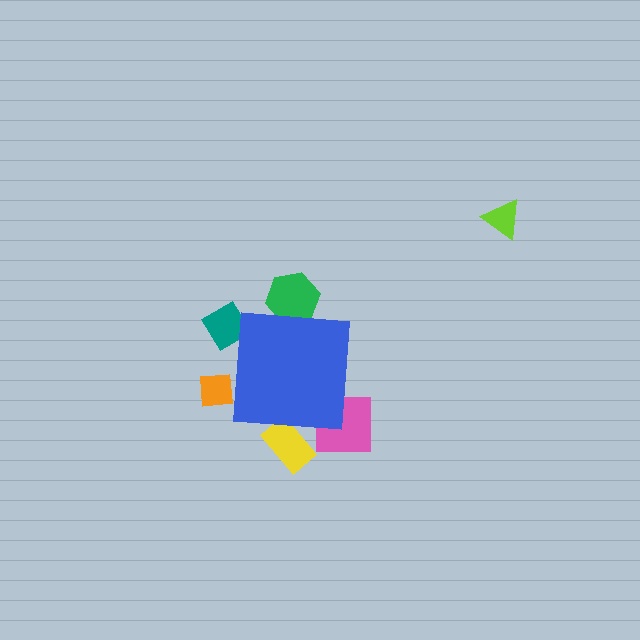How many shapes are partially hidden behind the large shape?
5 shapes are partially hidden.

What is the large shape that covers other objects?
A blue square.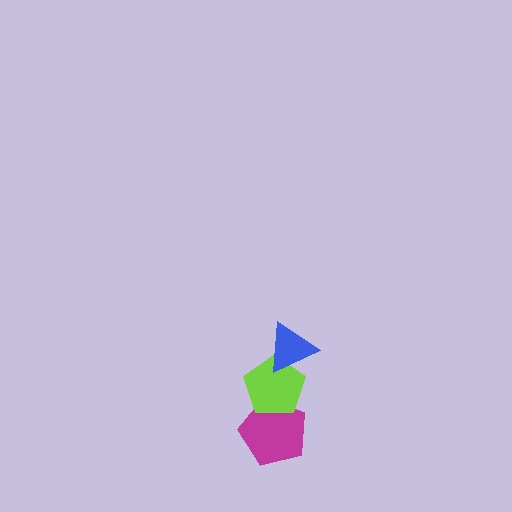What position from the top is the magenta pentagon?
The magenta pentagon is 3rd from the top.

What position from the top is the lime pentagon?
The lime pentagon is 2nd from the top.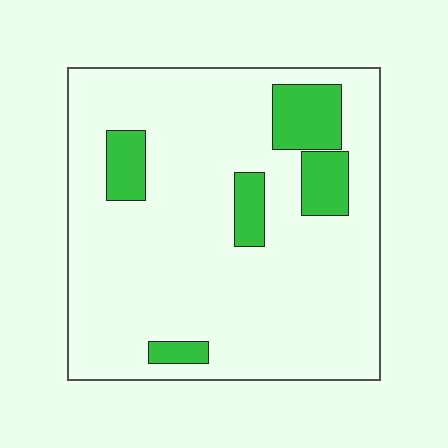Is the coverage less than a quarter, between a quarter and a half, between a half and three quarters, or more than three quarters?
Less than a quarter.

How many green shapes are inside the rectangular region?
5.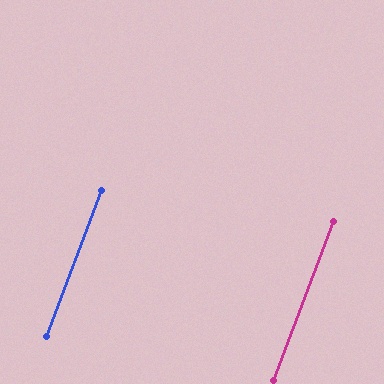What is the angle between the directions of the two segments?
Approximately 0 degrees.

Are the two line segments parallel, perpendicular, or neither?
Parallel — their directions differ by only 0.0°.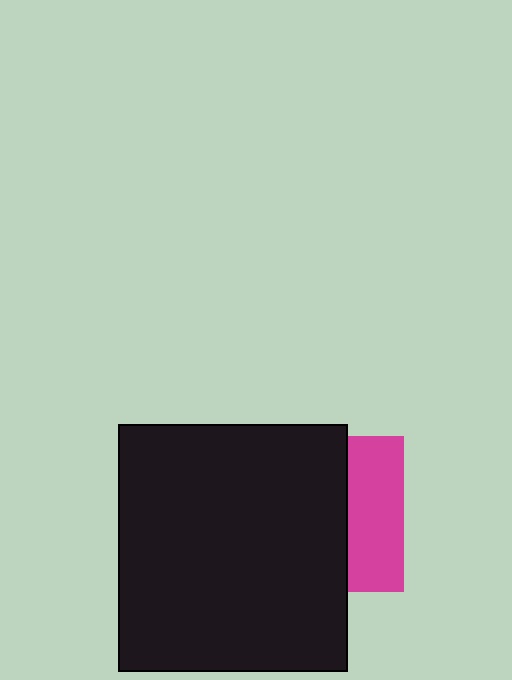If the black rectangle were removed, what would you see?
You would see the complete magenta square.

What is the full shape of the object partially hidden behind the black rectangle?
The partially hidden object is a magenta square.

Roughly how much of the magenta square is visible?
A small part of it is visible (roughly 36%).